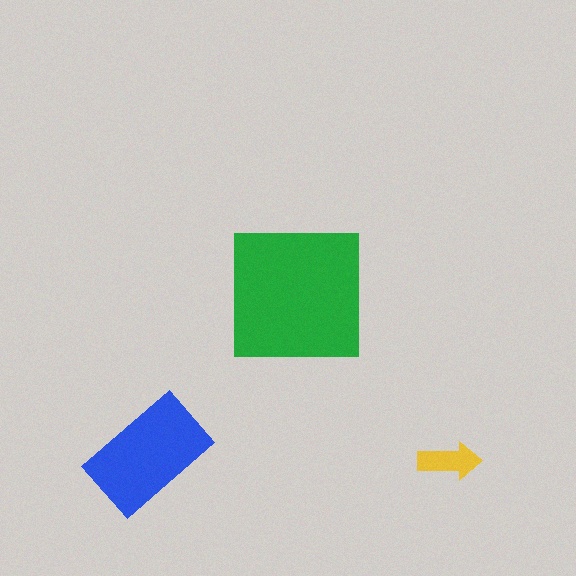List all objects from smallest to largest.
The yellow arrow, the blue rectangle, the green square.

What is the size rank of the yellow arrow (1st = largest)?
3rd.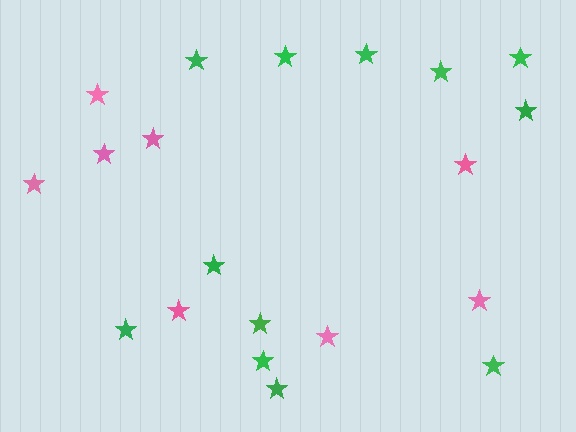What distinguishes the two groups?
There are 2 groups: one group of green stars (12) and one group of pink stars (8).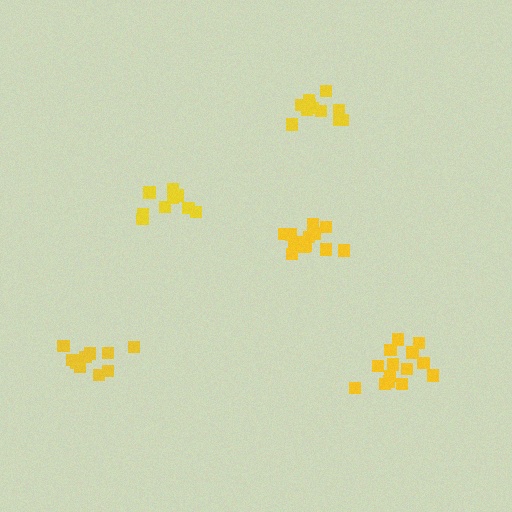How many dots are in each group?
Group 1: 10 dots, Group 2: 9 dots, Group 3: 14 dots, Group 4: 11 dots, Group 5: 13 dots (57 total).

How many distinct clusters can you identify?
There are 5 distinct clusters.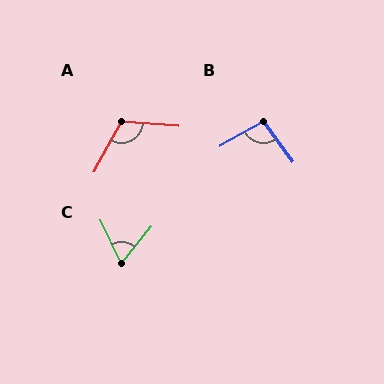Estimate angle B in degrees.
Approximately 96 degrees.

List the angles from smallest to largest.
C (65°), B (96°), A (115°).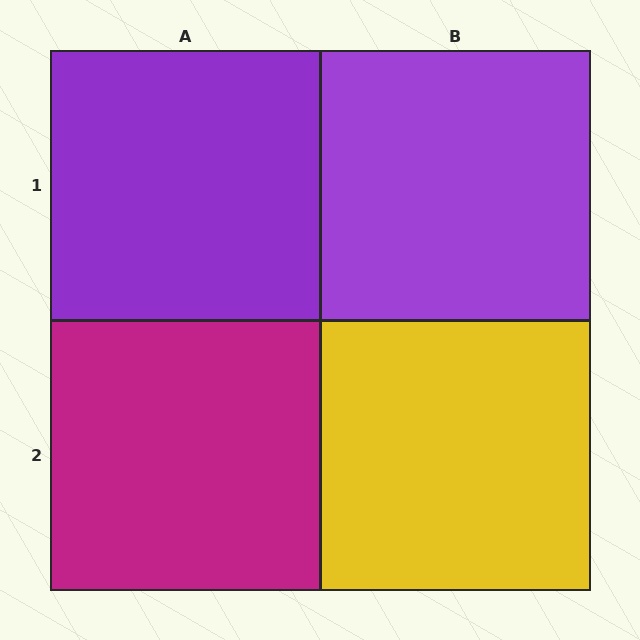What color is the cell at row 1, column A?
Purple.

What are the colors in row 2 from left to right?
Magenta, yellow.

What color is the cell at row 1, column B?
Purple.